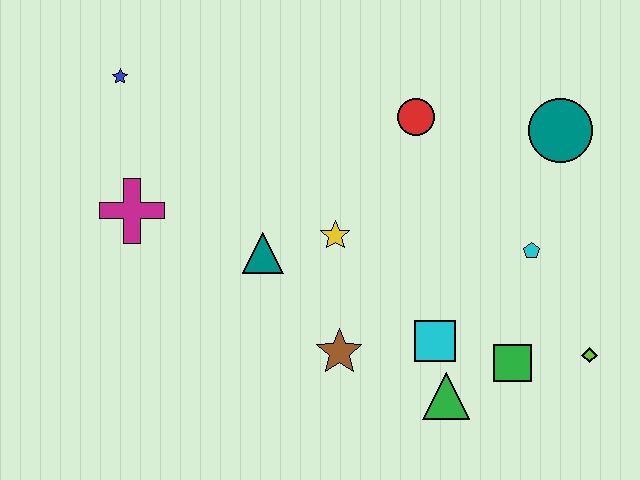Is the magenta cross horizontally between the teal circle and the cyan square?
No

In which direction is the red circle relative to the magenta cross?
The red circle is to the right of the magenta cross.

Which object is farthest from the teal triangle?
The lime diamond is farthest from the teal triangle.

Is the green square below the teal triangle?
Yes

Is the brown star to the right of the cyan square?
No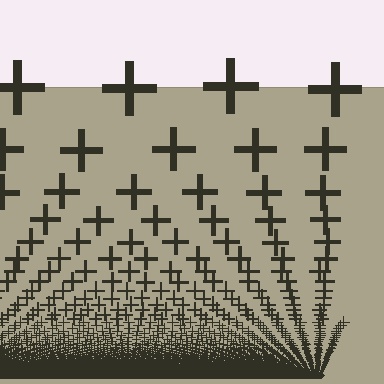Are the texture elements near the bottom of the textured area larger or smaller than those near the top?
Smaller. The gradient is inverted — elements near the bottom are smaller and denser.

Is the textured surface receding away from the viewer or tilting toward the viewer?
The surface appears to tilt toward the viewer. Texture elements get larger and sparser toward the top.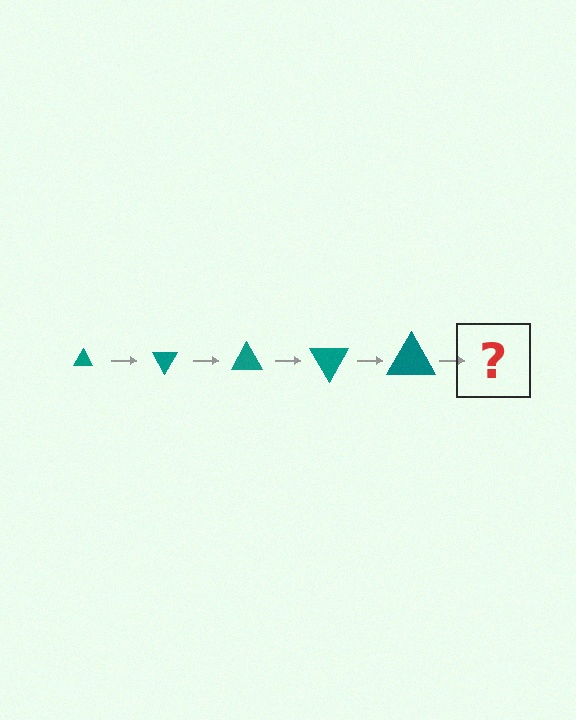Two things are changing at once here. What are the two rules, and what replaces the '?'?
The two rules are that the triangle grows larger each step and it rotates 60 degrees each step. The '?' should be a triangle, larger than the previous one and rotated 300 degrees from the start.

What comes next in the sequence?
The next element should be a triangle, larger than the previous one and rotated 300 degrees from the start.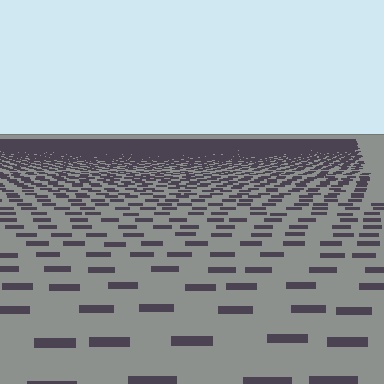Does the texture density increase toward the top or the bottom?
Density increases toward the top.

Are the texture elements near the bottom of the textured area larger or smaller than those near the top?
Larger. Near the bottom, elements are closer to the viewer and appear at a bigger on-screen size.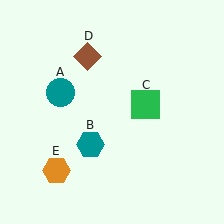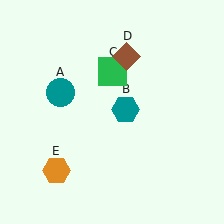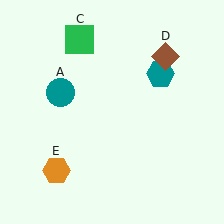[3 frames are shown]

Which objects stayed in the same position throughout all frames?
Teal circle (object A) and orange hexagon (object E) remained stationary.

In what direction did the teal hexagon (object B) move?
The teal hexagon (object B) moved up and to the right.